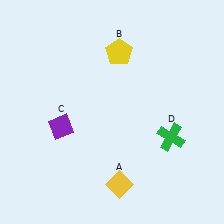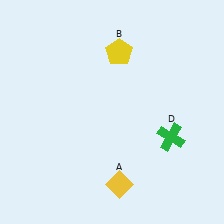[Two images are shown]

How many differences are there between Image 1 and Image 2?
There is 1 difference between the two images.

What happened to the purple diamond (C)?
The purple diamond (C) was removed in Image 2. It was in the bottom-left area of Image 1.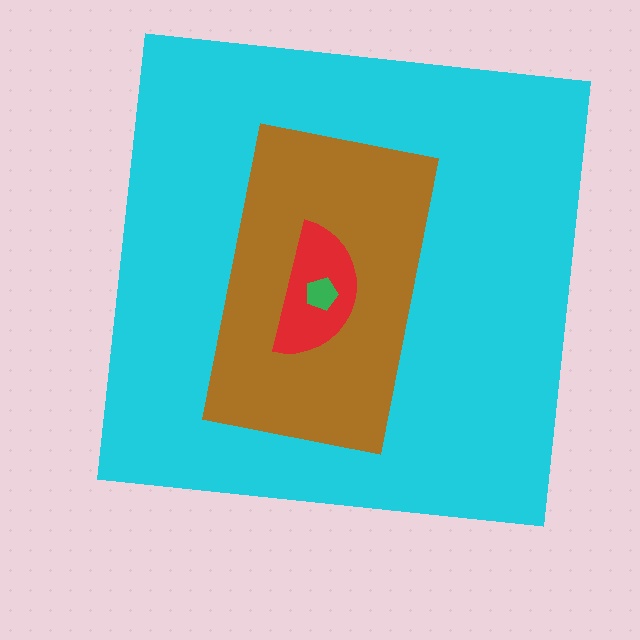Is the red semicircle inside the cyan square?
Yes.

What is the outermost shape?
The cyan square.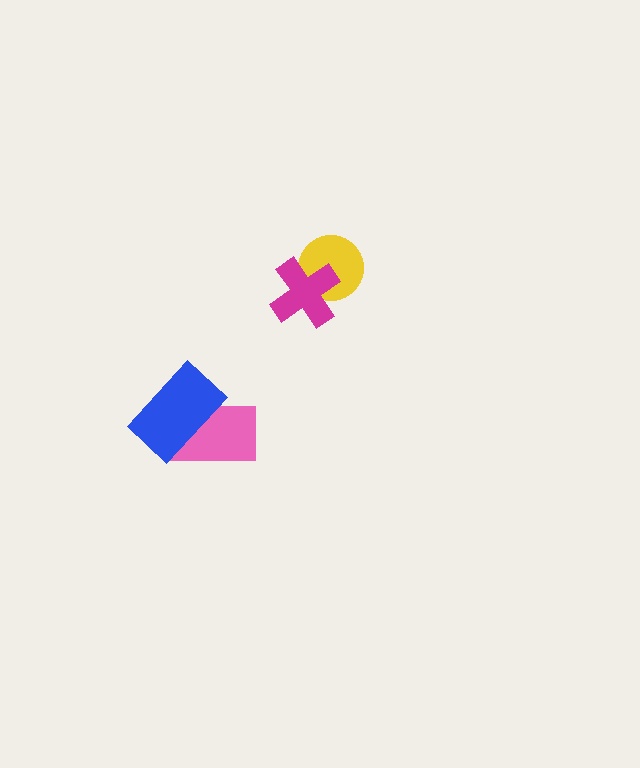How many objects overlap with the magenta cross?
1 object overlaps with the magenta cross.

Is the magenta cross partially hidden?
No, no other shape covers it.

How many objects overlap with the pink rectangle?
1 object overlaps with the pink rectangle.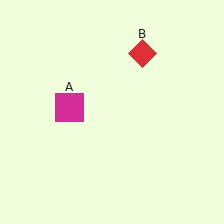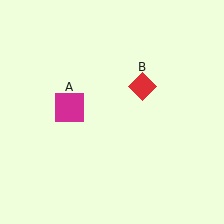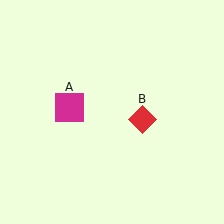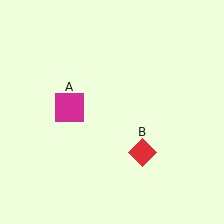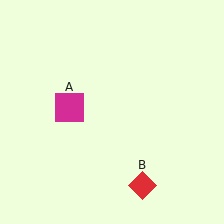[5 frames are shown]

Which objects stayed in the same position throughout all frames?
Magenta square (object A) remained stationary.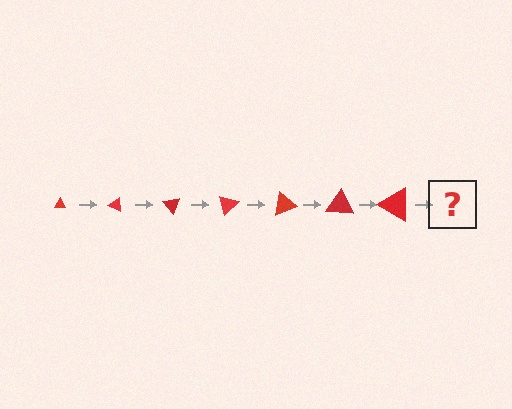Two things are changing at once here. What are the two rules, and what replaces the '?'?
The two rules are that the triangle grows larger each step and it rotates 25 degrees each step. The '?' should be a triangle, larger than the previous one and rotated 175 degrees from the start.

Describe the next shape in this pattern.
It should be a triangle, larger than the previous one and rotated 175 degrees from the start.